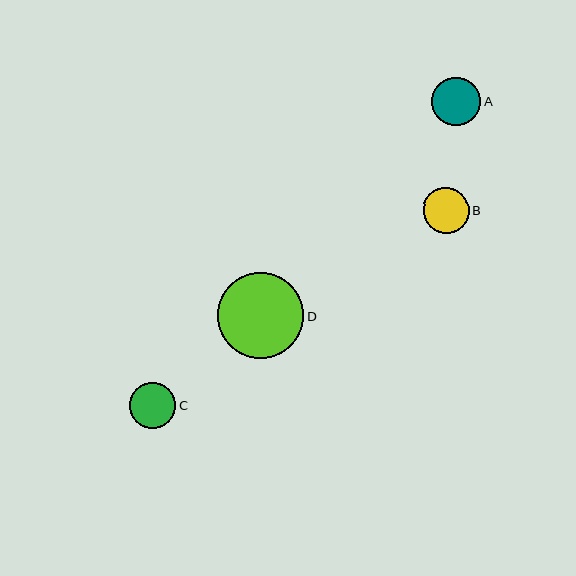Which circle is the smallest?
Circle B is the smallest with a size of approximately 46 pixels.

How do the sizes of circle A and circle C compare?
Circle A and circle C are approximately the same size.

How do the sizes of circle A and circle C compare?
Circle A and circle C are approximately the same size.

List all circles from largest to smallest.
From largest to smallest: D, A, C, B.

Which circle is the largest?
Circle D is the largest with a size of approximately 86 pixels.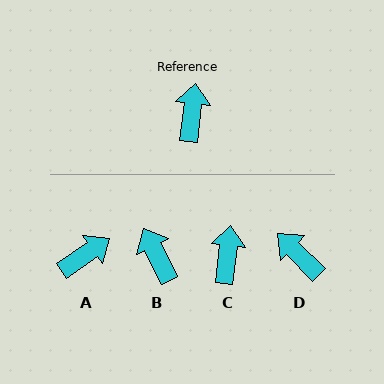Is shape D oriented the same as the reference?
No, it is off by about 52 degrees.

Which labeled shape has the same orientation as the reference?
C.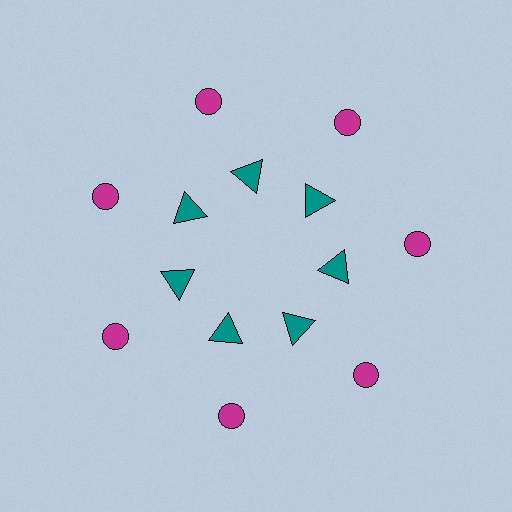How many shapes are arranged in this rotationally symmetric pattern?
There are 14 shapes, arranged in 7 groups of 2.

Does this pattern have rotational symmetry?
Yes, this pattern has 7-fold rotational symmetry. It looks the same after rotating 51 degrees around the center.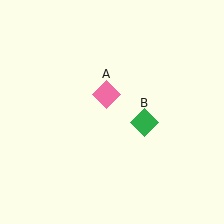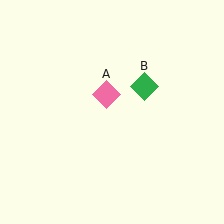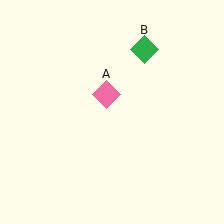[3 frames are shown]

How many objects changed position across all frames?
1 object changed position: green diamond (object B).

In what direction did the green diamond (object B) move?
The green diamond (object B) moved up.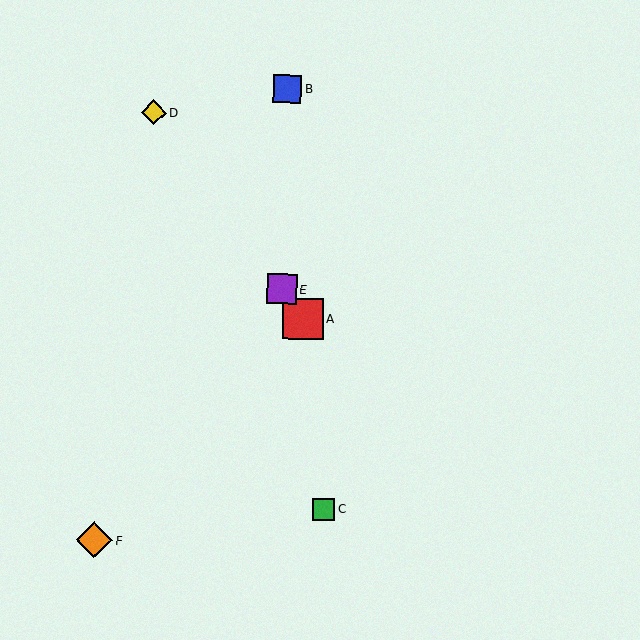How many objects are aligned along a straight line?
3 objects (A, D, E) are aligned along a straight line.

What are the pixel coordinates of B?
Object B is at (287, 89).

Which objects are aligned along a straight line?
Objects A, D, E are aligned along a straight line.